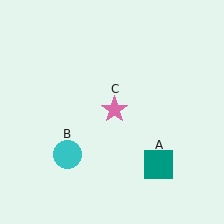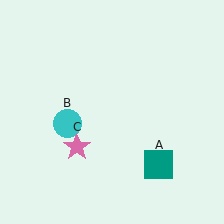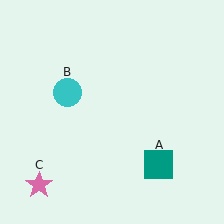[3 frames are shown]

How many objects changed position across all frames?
2 objects changed position: cyan circle (object B), pink star (object C).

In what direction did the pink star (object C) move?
The pink star (object C) moved down and to the left.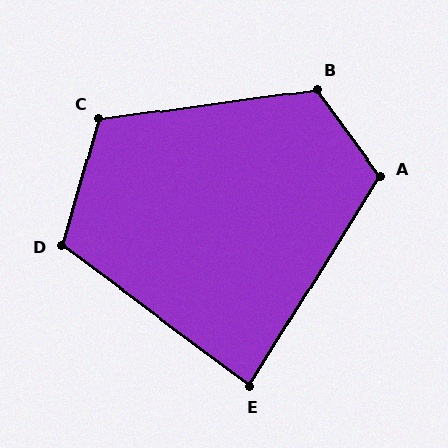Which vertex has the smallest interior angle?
E, at approximately 85 degrees.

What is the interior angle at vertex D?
Approximately 111 degrees (obtuse).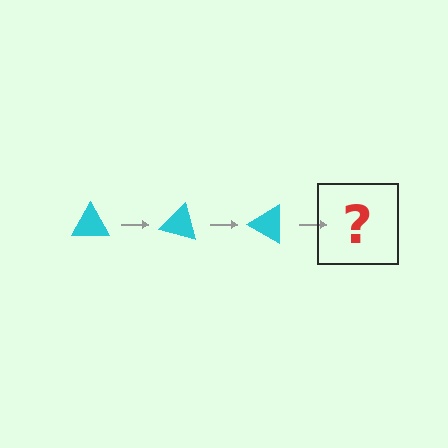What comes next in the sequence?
The next element should be a cyan triangle rotated 45 degrees.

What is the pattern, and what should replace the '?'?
The pattern is that the triangle rotates 15 degrees each step. The '?' should be a cyan triangle rotated 45 degrees.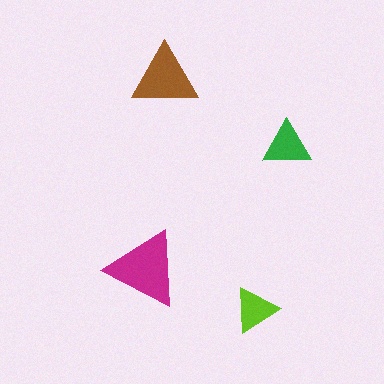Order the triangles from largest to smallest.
the magenta one, the brown one, the green one, the lime one.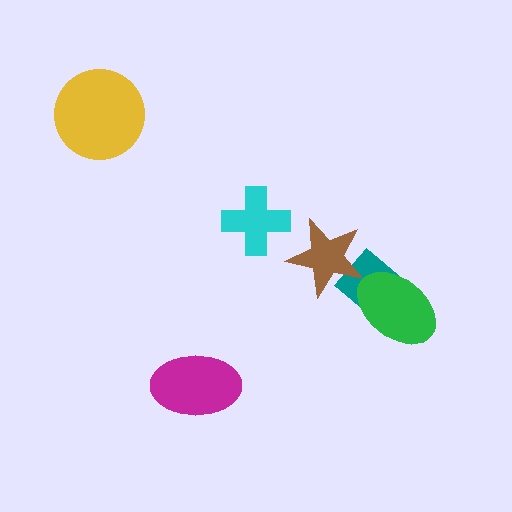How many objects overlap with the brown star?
1 object overlaps with the brown star.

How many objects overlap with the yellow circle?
0 objects overlap with the yellow circle.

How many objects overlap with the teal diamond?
2 objects overlap with the teal diamond.